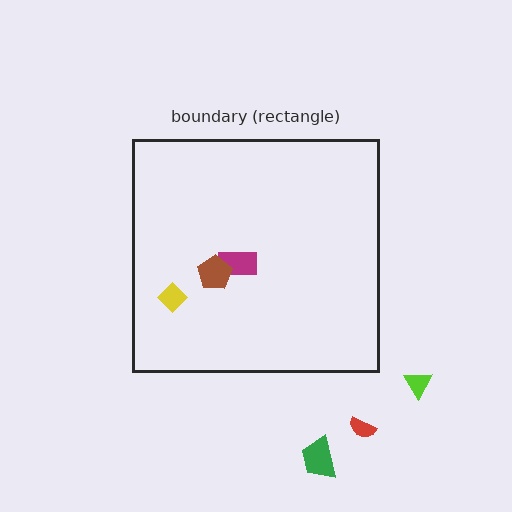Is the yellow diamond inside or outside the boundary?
Inside.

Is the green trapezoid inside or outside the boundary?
Outside.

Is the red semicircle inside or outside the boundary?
Outside.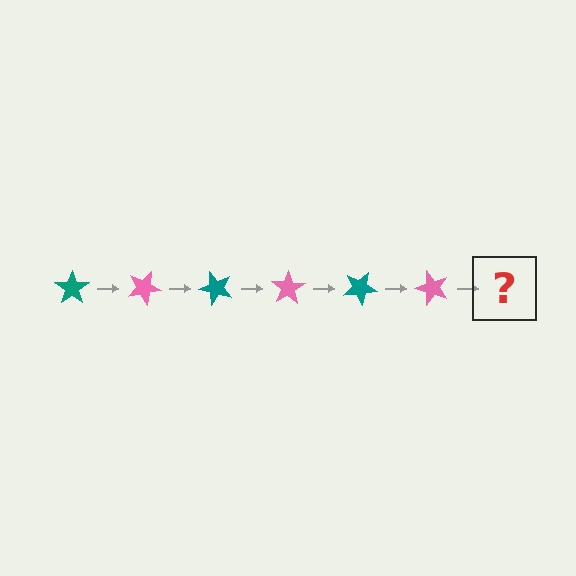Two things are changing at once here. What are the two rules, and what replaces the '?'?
The two rules are that it rotates 25 degrees each step and the color cycles through teal and pink. The '?' should be a teal star, rotated 150 degrees from the start.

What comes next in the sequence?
The next element should be a teal star, rotated 150 degrees from the start.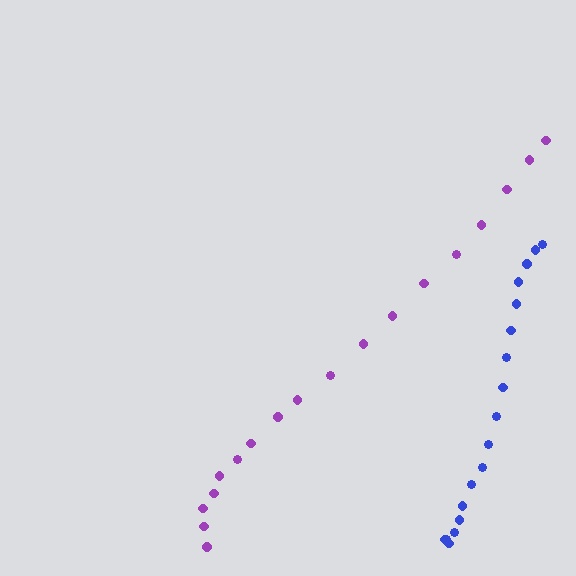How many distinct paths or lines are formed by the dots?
There are 2 distinct paths.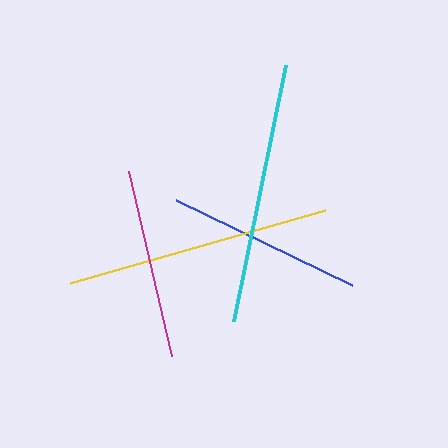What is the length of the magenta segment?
The magenta segment is approximately 190 pixels long.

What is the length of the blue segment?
The blue segment is approximately 196 pixels long.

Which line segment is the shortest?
The magenta line is the shortest at approximately 190 pixels.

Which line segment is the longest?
The yellow line is the longest at approximately 265 pixels.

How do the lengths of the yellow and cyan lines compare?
The yellow and cyan lines are approximately the same length.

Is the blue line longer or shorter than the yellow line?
The yellow line is longer than the blue line.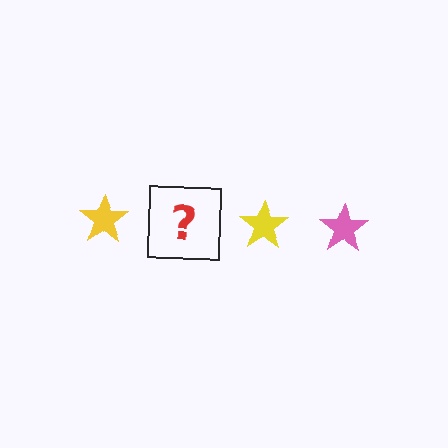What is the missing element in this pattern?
The missing element is a pink star.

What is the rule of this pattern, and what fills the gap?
The rule is that the pattern cycles through yellow, pink stars. The gap should be filled with a pink star.